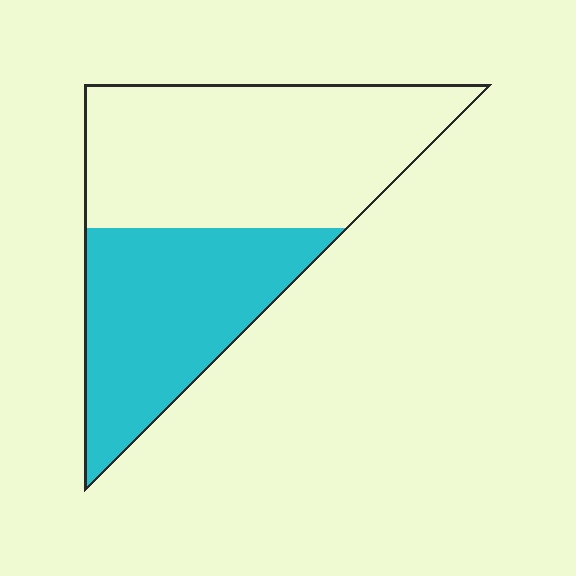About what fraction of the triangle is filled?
About two fifths (2/5).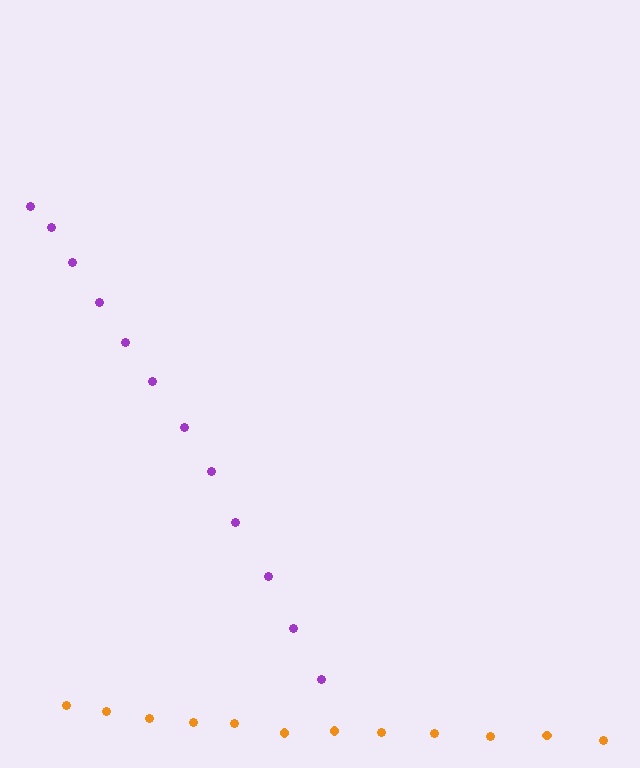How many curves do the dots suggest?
There are 2 distinct paths.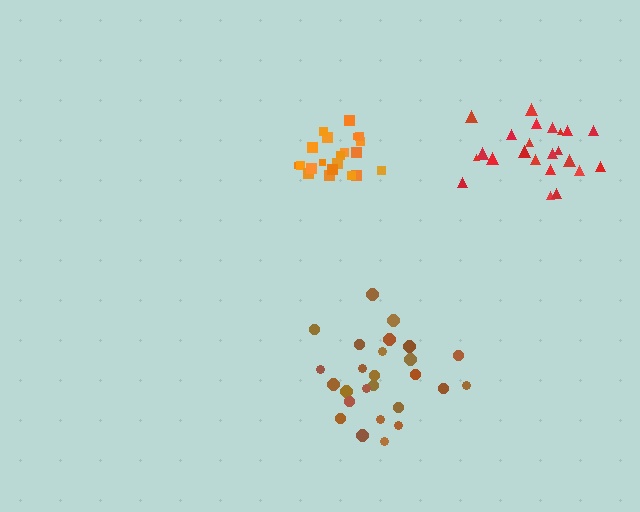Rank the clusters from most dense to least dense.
orange, red, brown.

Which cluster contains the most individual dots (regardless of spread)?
Brown (26).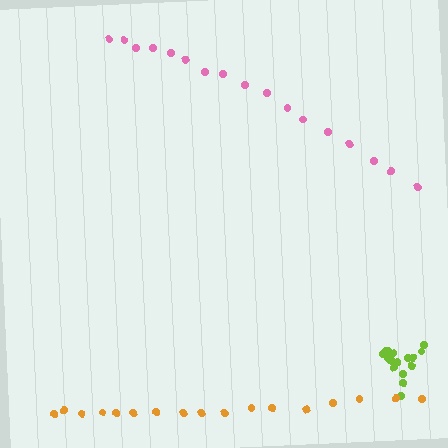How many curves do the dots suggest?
There are 3 distinct paths.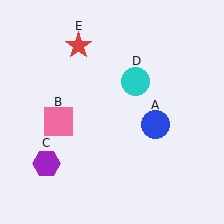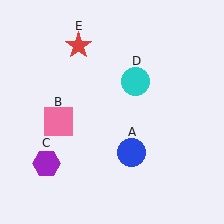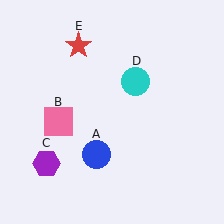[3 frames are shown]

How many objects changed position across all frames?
1 object changed position: blue circle (object A).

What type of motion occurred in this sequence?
The blue circle (object A) rotated clockwise around the center of the scene.